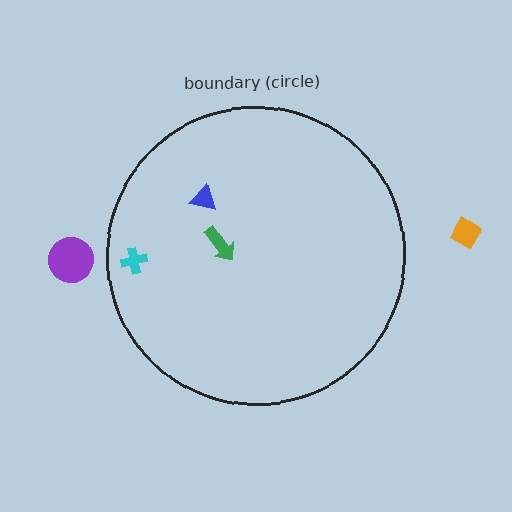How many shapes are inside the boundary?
3 inside, 2 outside.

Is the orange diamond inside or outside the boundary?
Outside.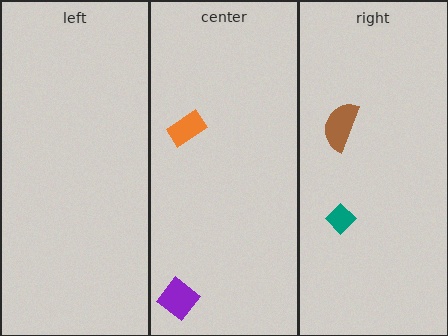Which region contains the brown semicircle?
The right region.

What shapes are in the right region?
The brown semicircle, the teal diamond.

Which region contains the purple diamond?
The center region.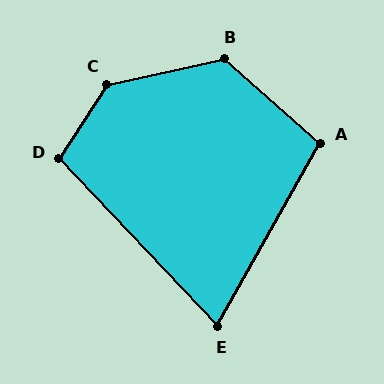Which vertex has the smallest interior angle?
E, at approximately 73 degrees.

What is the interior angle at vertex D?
Approximately 104 degrees (obtuse).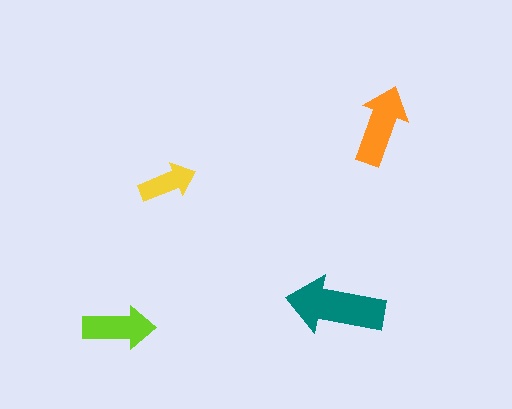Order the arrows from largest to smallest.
the teal one, the orange one, the lime one, the yellow one.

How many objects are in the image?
There are 4 objects in the image.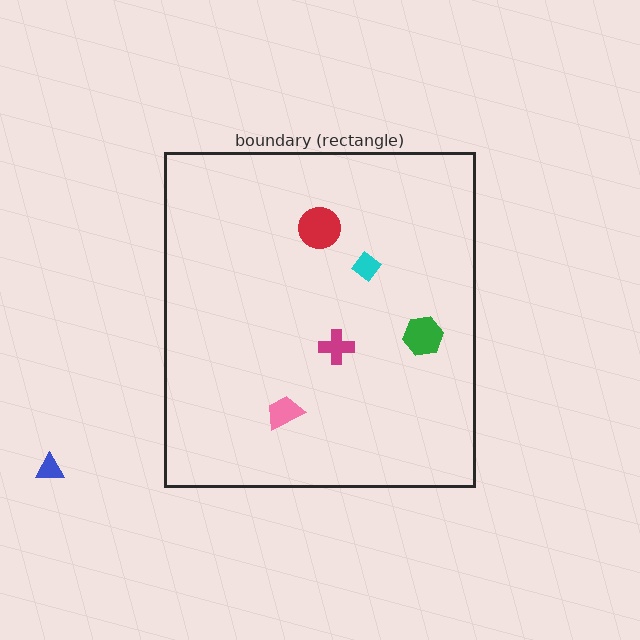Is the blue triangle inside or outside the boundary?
Outside.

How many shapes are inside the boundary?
5 inside, 1 outside.